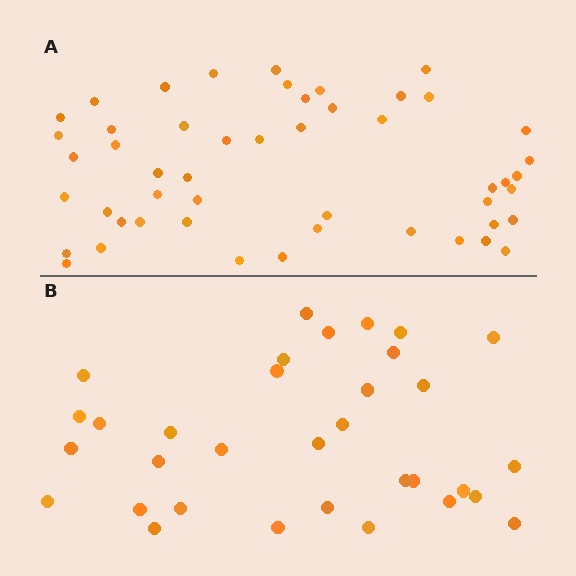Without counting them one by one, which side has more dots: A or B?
Region A (the top region) has more dots.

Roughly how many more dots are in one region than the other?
Region A has approximately 15 more dots than region B.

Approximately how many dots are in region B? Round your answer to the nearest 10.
About 30 dots. (The exact count is 33, which rounds to 30.)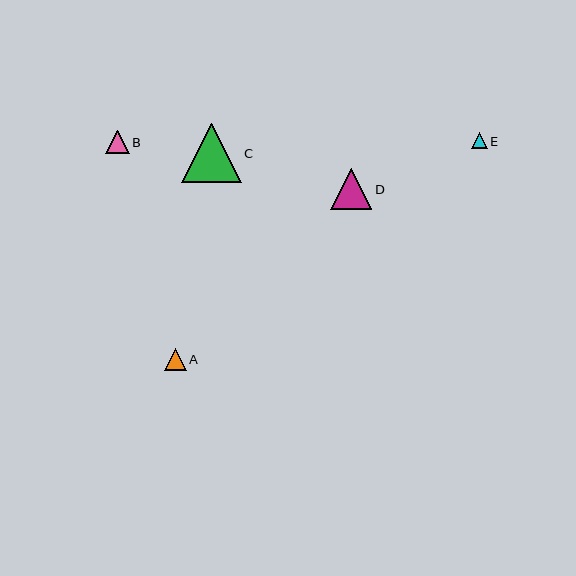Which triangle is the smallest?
Triangle E is the smallest with a size of approximately 16 pixels.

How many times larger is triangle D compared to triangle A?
Triangle D is approximately 1.9 times the size of triangle A.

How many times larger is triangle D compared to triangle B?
Triangle D is approximately 1.8 times the size of triangle B.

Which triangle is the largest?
Triangle C is the largest with a size of approximately 59 pixels.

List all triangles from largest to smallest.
From largest to smallest: C, D, B, A, E.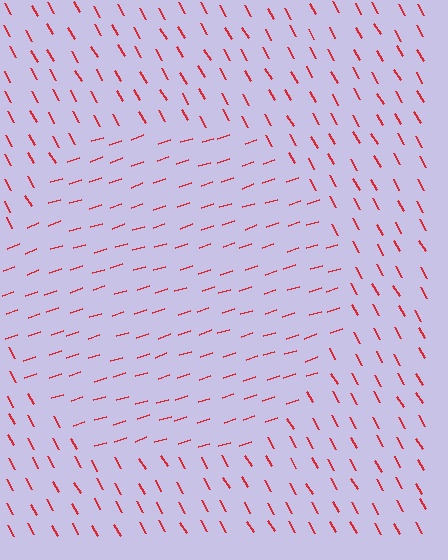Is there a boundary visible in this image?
Yes, there is a texture boundary formed by a change in line orientation.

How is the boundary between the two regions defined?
The boundary is defined purely by a change in line orientation (approximately 79 degrees difference). All lines are the same color and thickness.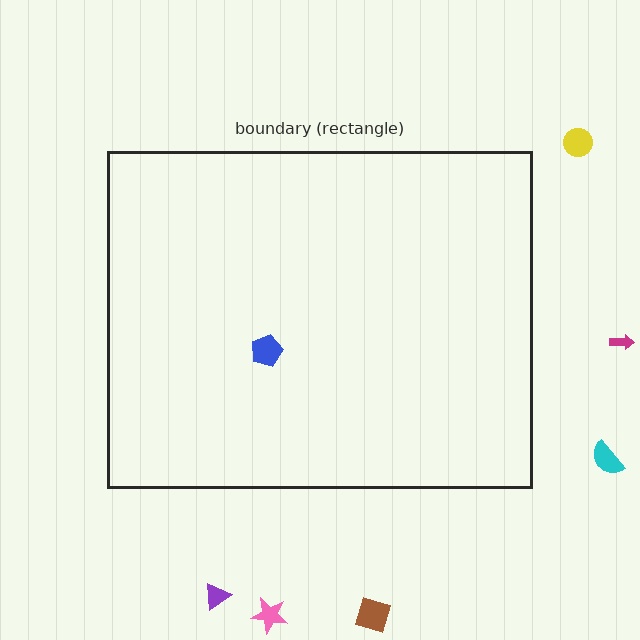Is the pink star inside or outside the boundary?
Outside.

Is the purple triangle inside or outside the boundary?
Outside.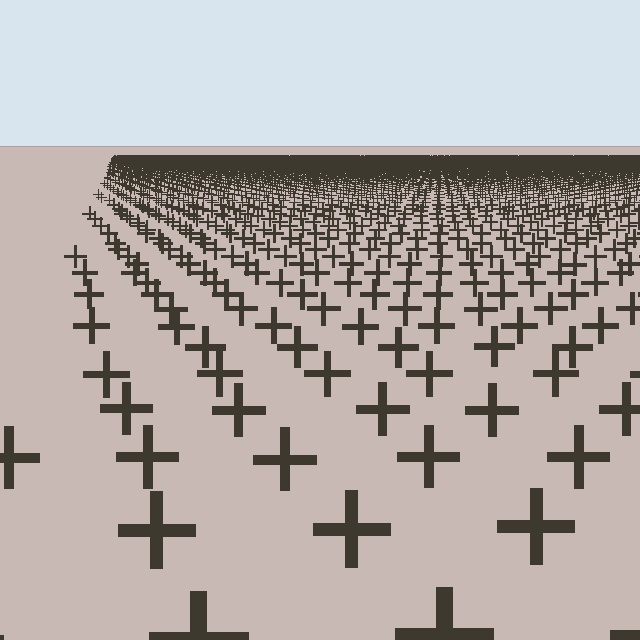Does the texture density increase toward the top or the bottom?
Density increases toward the top.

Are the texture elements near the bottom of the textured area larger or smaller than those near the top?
Larger. Near the bottom, elements are closer to the viewer and appear at a bigger on-screen size.